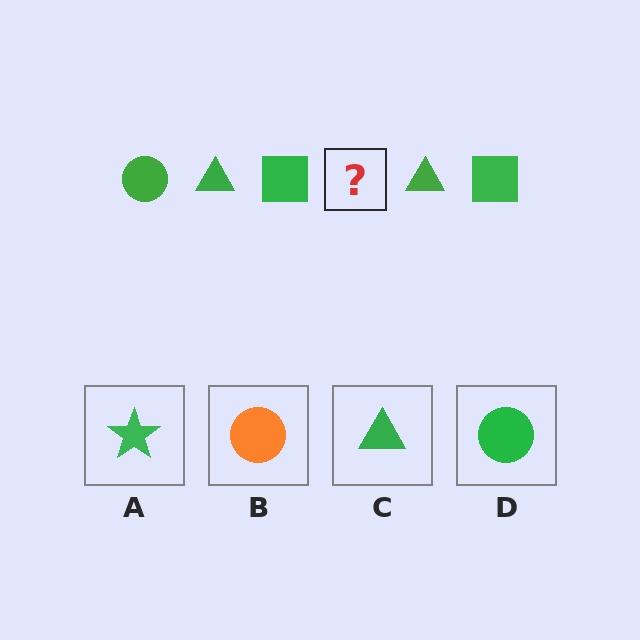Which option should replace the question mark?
Option D.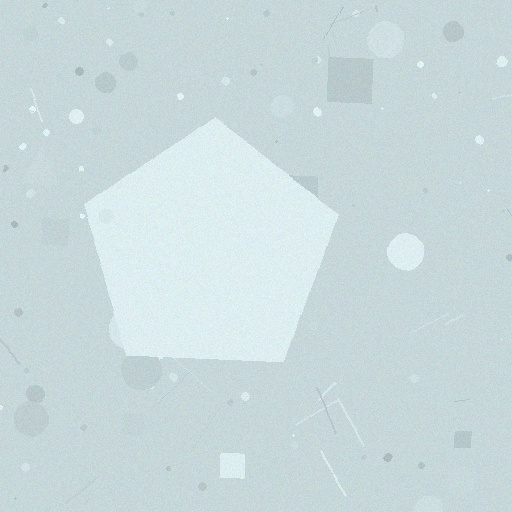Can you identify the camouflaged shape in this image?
The camouflaged shape is a pentagon.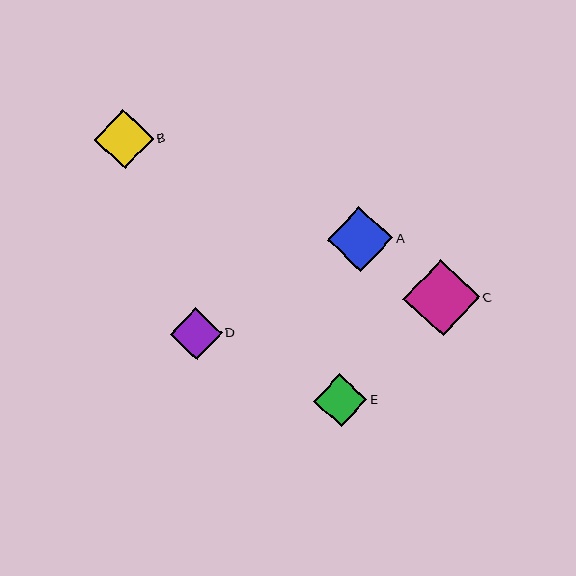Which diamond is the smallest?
Diamond D is the smallest with a size of approximately 52 pixels.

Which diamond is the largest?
Diamond C is the largest with a size of approximately 76 pixels.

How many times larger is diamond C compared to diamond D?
Diamond C is approximately 1.5 times the size of diamond D.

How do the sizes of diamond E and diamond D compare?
Diamond E and diamond D are approximately the same size.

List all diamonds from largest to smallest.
From largest to smallest: C, A, B, E, D.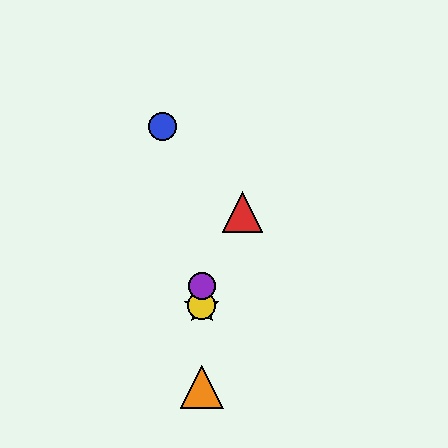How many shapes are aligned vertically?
4 shapes (the green star, the yellow circle, the purple circle, the orange triangle) are aligned vertically.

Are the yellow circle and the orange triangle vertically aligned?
Yes, both are at x≈202.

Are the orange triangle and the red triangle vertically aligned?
No, the orange triangle is at x≈202 and the red triangle is at x≈243.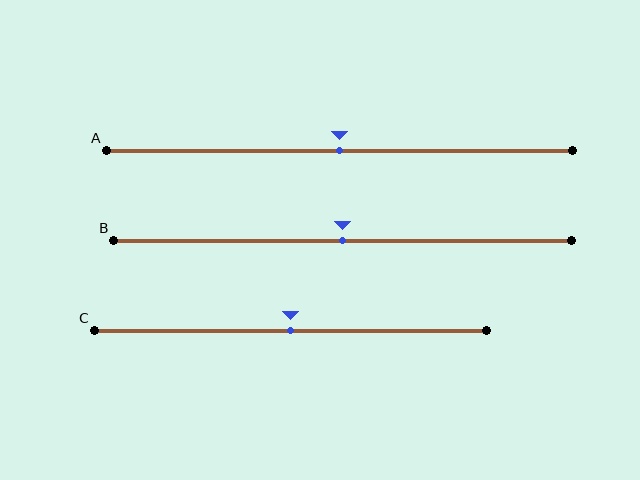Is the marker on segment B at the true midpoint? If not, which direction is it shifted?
Yes, the marker on segment B is at the true midpoint.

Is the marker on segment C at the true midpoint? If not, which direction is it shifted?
Yes, the marker on segment C is at the true midpoint.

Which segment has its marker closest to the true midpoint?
Segment A has its marker closest to the true midpoint.